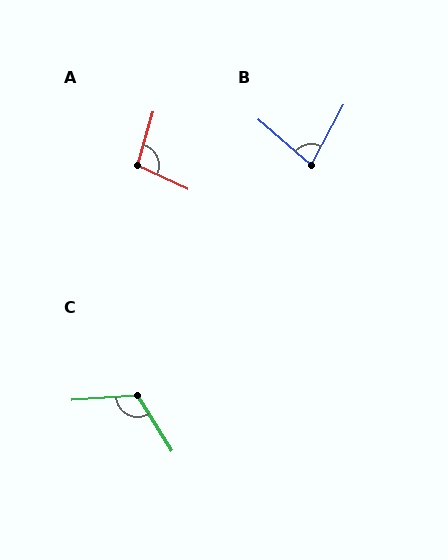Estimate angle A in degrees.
Approximately 99 degrees.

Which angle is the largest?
C, at approximately 119 degrees.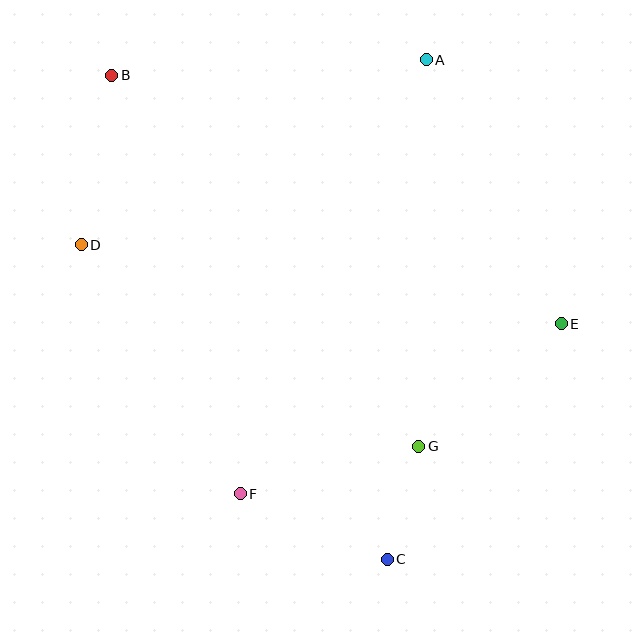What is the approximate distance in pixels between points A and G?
The distance between A and G is approximately 387 pixels.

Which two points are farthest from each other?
Points B and C are farthest from each other.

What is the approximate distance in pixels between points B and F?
The distance between B and F is approximately 438 pixels.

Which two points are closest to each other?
Points C and G are closest to each other.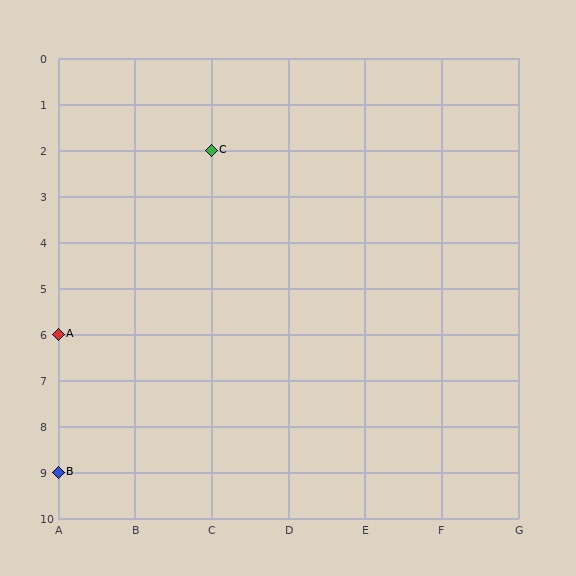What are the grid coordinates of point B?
Point B is at grid coordinates (A, 9).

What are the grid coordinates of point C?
Point C is at grid coordinates (C, 2).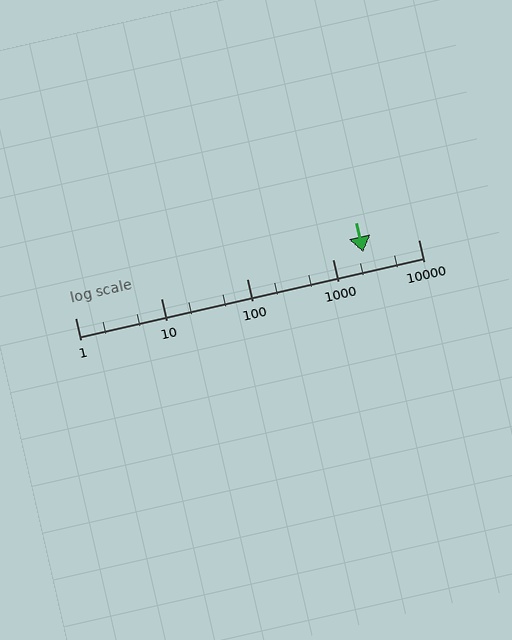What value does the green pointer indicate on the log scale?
The pointer indicates approximately 2300.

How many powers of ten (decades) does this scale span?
The scale spans 4 decades, from 1 to 10000.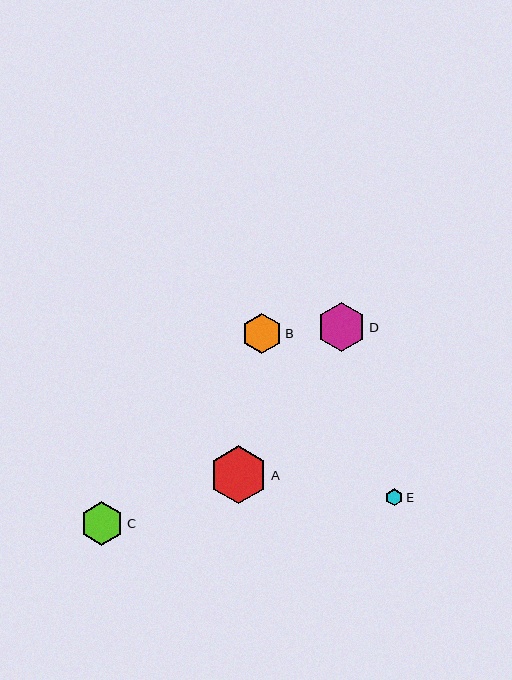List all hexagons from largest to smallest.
From largest to smallest: A, D, C, B, E.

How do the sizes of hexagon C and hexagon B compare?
Hexagon C and hexagon B are approximately the same size.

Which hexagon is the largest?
Hexagon A is the largest with a size of approximately 58 pixels.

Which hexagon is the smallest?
Hexagon E is the smallest with a size of approximately 17 pixels.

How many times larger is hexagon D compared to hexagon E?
Hexagon D is approximately 2.9 times the size of hexagon E.